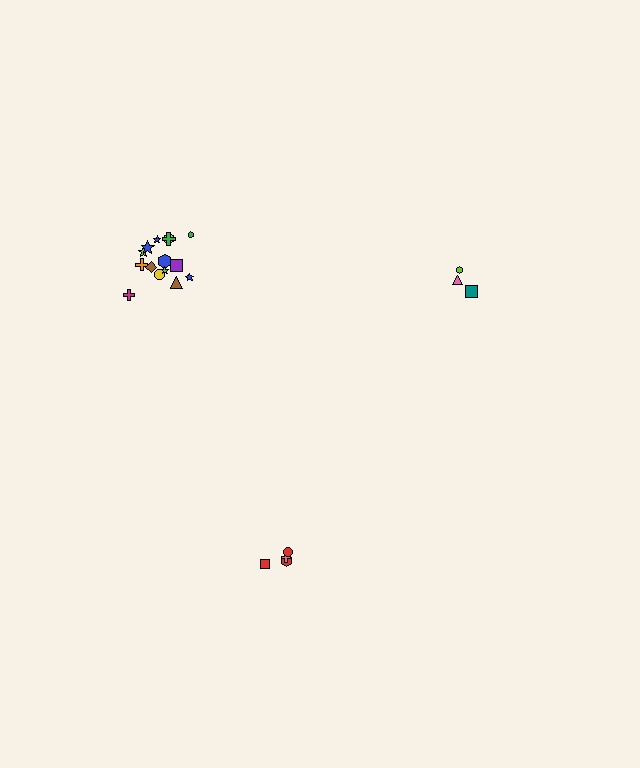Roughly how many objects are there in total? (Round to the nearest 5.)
Roughly 20 objects in total.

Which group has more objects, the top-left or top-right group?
The top-left group.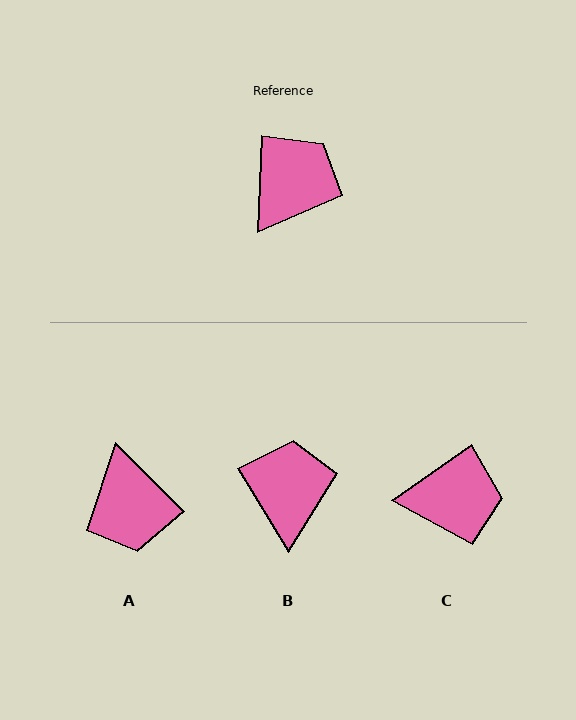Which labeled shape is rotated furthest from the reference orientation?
A, about 132 degrees away.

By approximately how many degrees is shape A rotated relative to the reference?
Approximately 132 degrees clockwise.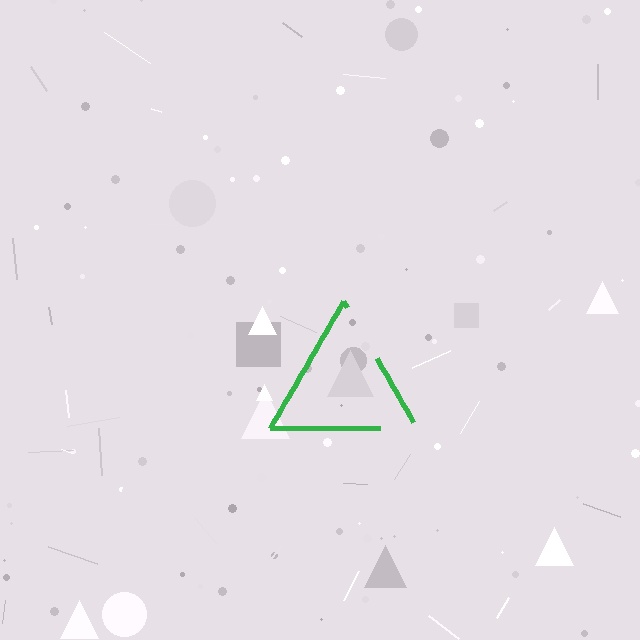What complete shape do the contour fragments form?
The contour fragments form a triangle.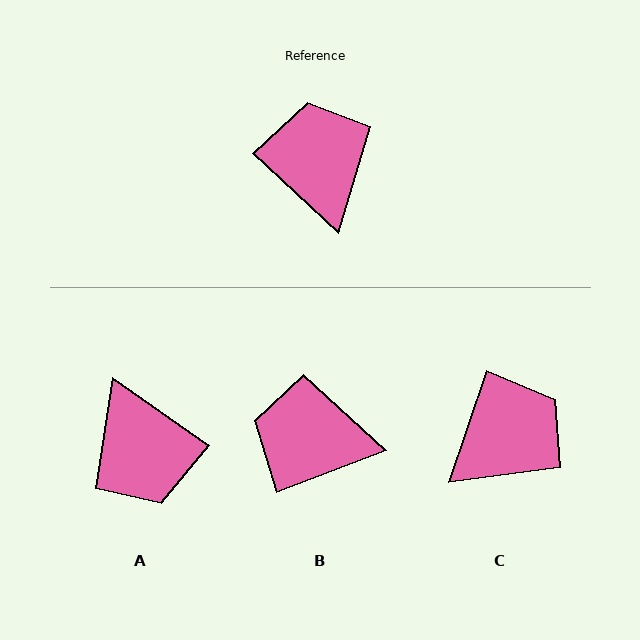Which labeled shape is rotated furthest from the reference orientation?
A, about 172 degrees away.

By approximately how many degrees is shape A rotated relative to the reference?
Approximately 172 degrees clockwise.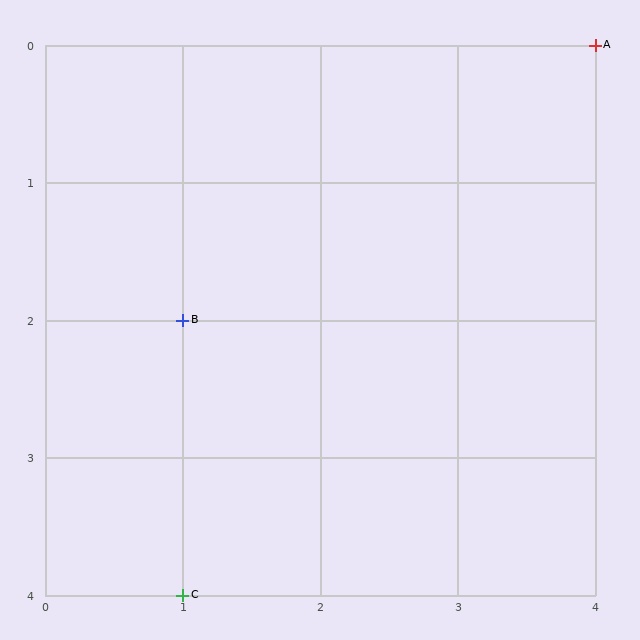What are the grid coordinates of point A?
Point A is at grid coordinates (4, 0).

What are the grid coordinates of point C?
Point C is at grid coordinates (1, 4).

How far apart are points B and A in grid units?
Points B and A are 3 columns and 2 rows apart (about 3.6 grid units diagonally).